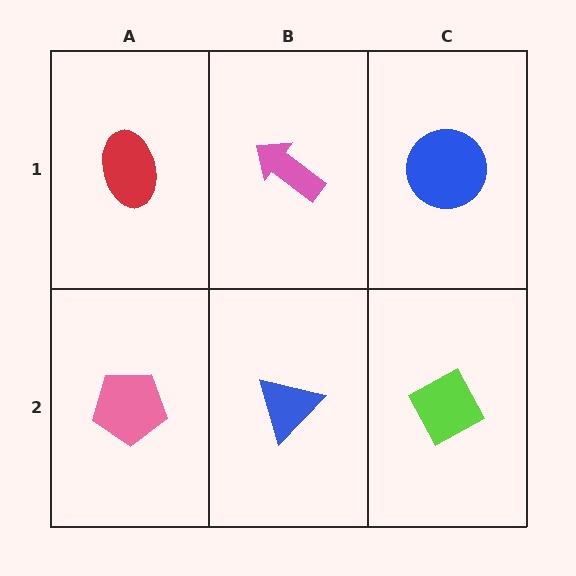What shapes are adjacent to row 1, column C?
A lime diamond (row 2, column C), a pink arrow (row 1, column B).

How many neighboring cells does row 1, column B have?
3.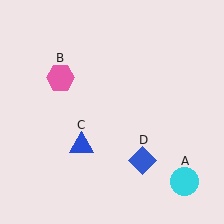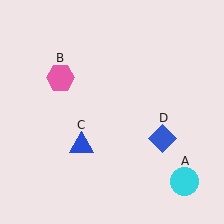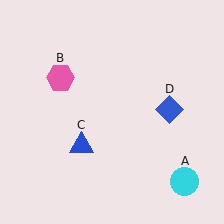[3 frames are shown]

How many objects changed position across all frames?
1 object changed position: blue diamond (object D).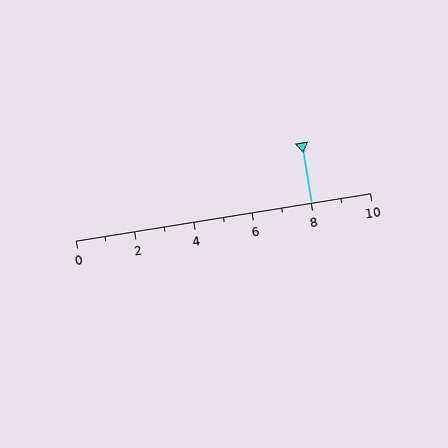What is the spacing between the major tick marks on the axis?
The major ticks are spaced 2 apart.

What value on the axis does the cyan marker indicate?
The marker indicates approximately 8.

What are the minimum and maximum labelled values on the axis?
The axis runs from 0 to 10.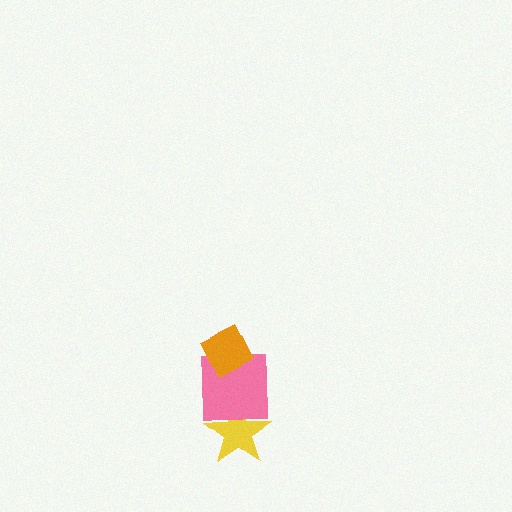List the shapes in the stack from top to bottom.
From top to bottom: the orange diamond, the pink square, the yellow star.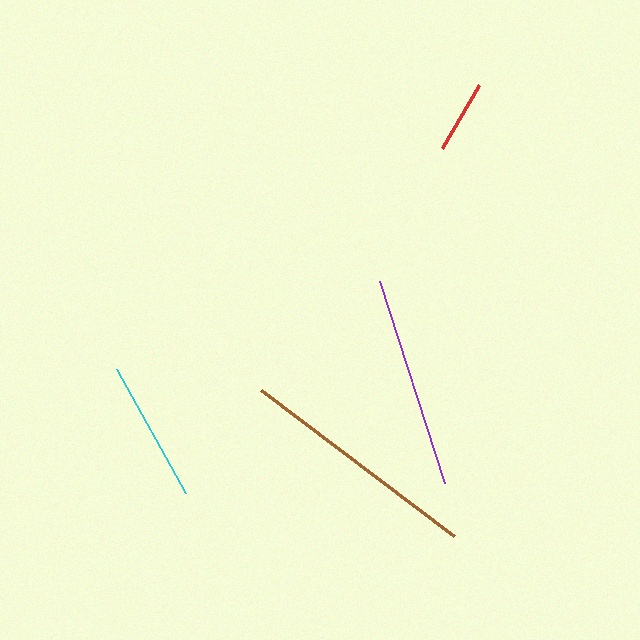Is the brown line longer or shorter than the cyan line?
The brown line is longer than the cyan line.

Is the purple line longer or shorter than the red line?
The purple line is longer than the red line.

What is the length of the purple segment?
The purple segment is approximately 212 pixels long.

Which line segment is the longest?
The brown line is the longest at approximately 241 pixels.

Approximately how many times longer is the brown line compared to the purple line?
The brown line is approximately 1.1 times the length of the purple line.